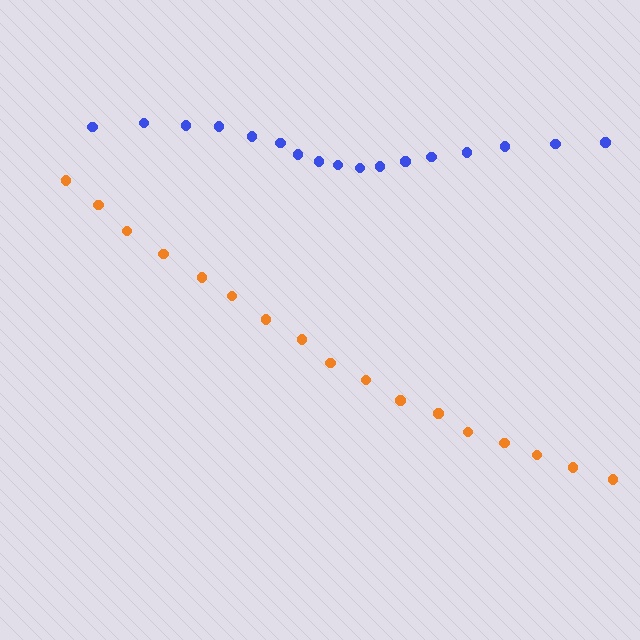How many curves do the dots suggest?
There are 2 distinct paths.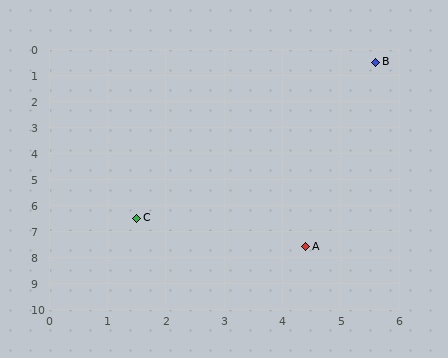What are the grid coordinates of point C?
Point C is at approximately (1.5, 6.5).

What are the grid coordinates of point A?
Point A is at approximately (4.4, 7.6).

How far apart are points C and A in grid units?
Points C and A are about 3.1 grid units apart.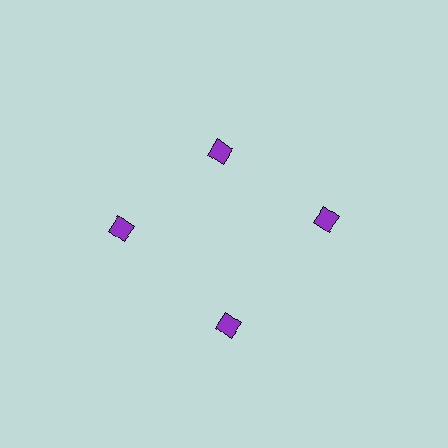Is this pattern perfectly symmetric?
No. The 4 purple diamonds are arranged in a ring, but one element near the 12 o'clock position is pulled inward toward the center, breaking the 4-fold rotational symmetry.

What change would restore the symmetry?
The symmetry would be restored by moving it outward, back onto the ring so that all 4 diamonds sit at equal angles and equal distance from the center.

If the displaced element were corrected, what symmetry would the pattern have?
It would have 4-fold rotational symmetry — the pattern would map onto itself every 90 degrees.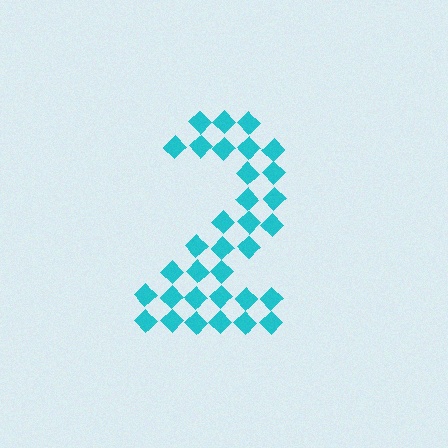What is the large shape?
The large shape is the digit 2.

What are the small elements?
The small elements are diamonds.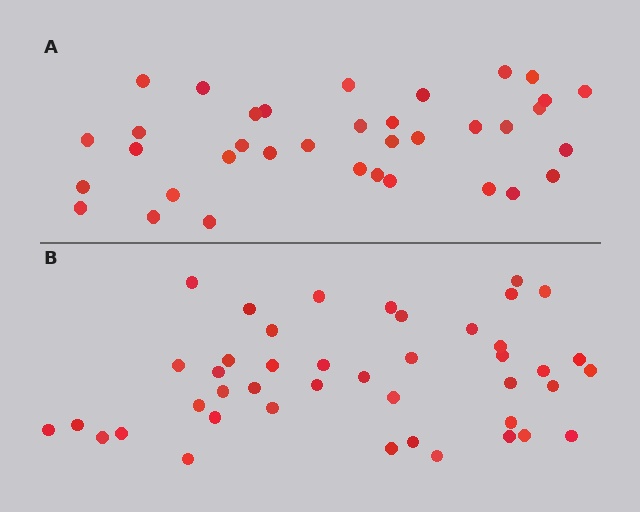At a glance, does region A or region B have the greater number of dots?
Region B (the bottom region) has more dots.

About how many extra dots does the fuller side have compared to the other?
Region B has roughly 8 or so more dots than region A.